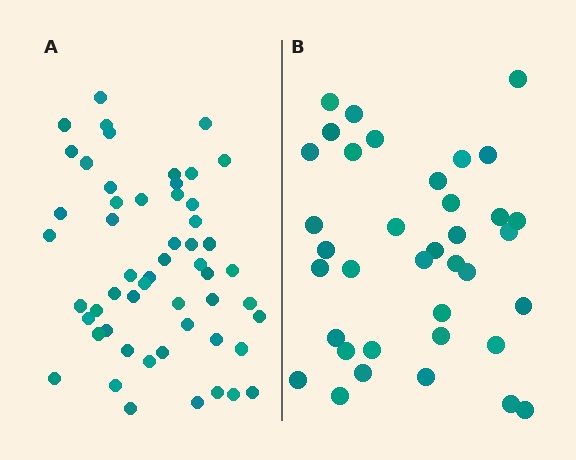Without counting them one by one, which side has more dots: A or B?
Region A (the left region) has more dots.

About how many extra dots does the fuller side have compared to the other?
Region A has approximately 15 more dots than region B.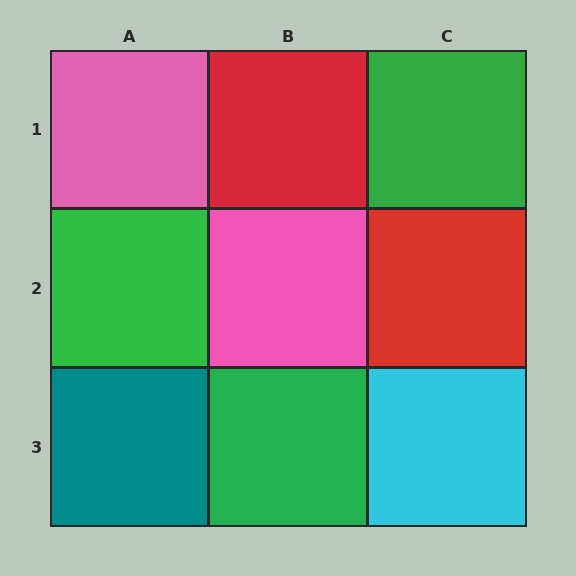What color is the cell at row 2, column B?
Pink.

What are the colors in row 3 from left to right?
Teal, green, cyan.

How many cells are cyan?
1 cell is cyan.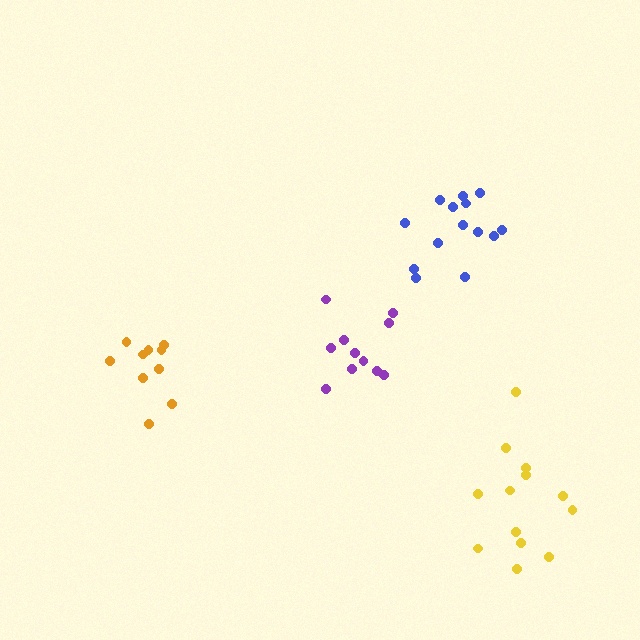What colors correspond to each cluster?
The clusters are colored: purple, yellow, orange, blue.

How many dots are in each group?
Group 1: 11 dots, Group 2: 13 dots, Group 3: 10 dots, Group 4: 14 dots (48 total).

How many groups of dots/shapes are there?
There are 4 groups.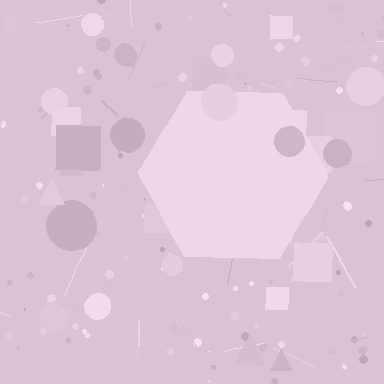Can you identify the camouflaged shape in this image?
The camouflaged shape is a hexagon.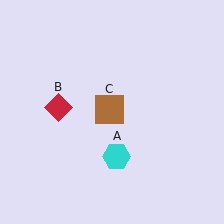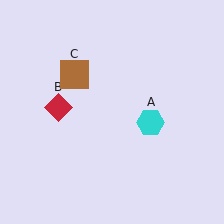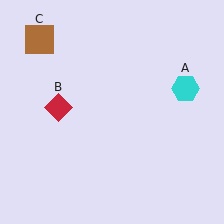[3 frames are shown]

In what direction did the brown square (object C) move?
The brown square (object C) moved up and to the left.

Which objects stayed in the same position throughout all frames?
Red diamond (object B) remained stationary.